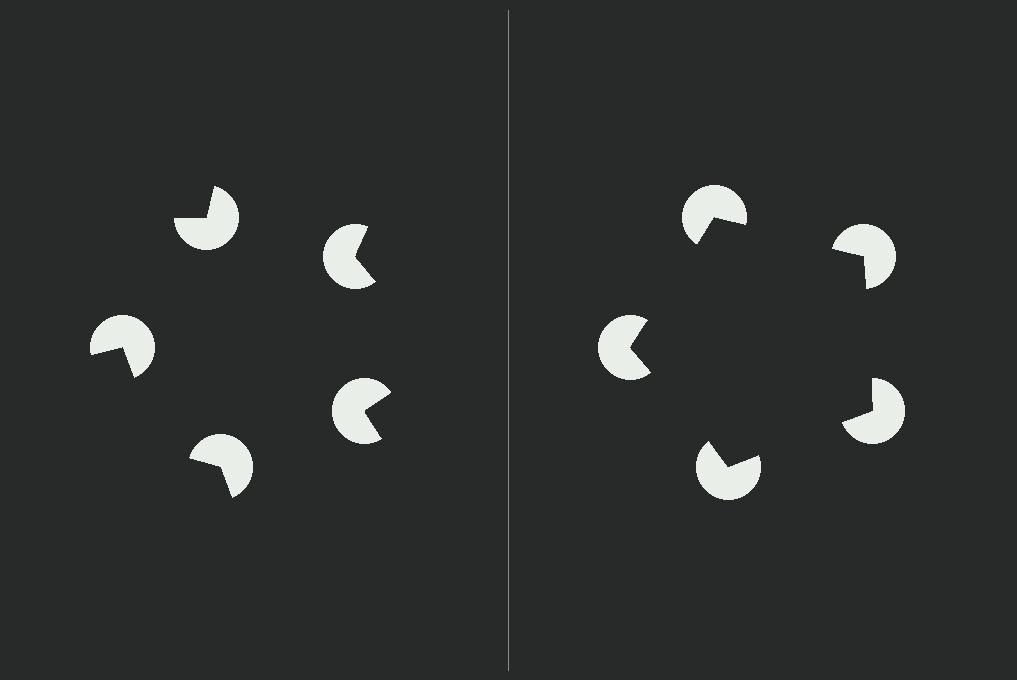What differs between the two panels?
The pac-man discs are positioned identically on both sides; only the wedge orientations differ. On the right they align to a pentagon; on the left they are misaligned.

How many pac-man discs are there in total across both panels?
10 — 5 on each side.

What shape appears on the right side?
An illusory pentagon.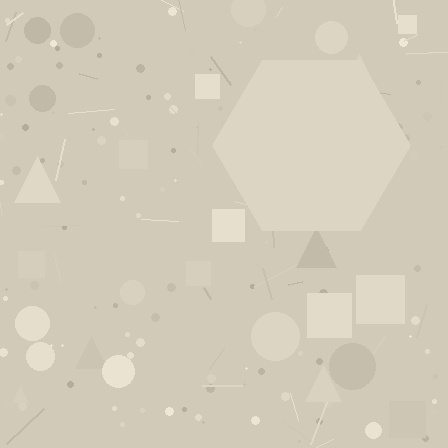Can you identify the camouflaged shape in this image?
The camouflaged shape is a hexagon.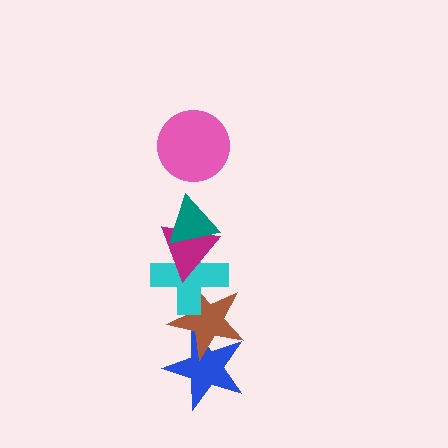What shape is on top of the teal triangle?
The pink circle is on top of the teal triangle.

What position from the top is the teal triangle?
The teal triangle is 2nd from the top.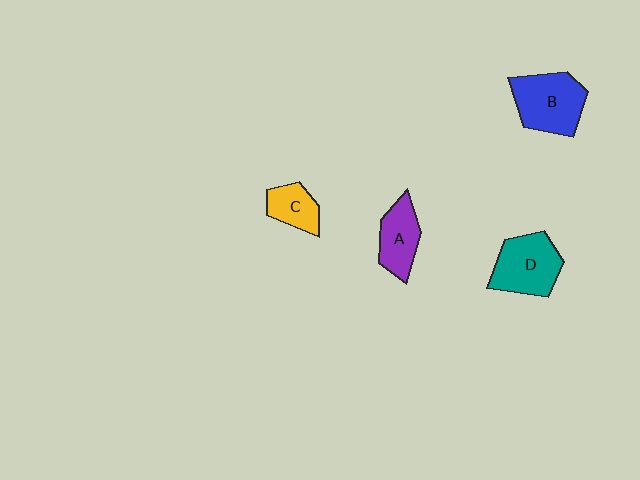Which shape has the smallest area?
Shape C (yellow).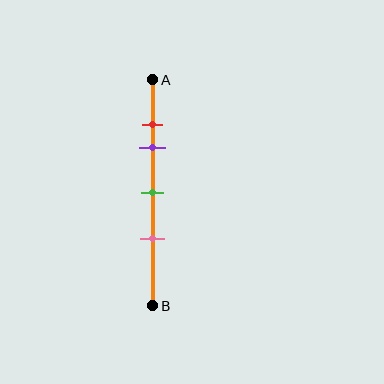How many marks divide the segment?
There are 4 marks dividing the segment.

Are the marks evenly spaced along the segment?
No, the marks are not evenly spaced.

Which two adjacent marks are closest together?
The red and purple marks are the closest adjacent pair.